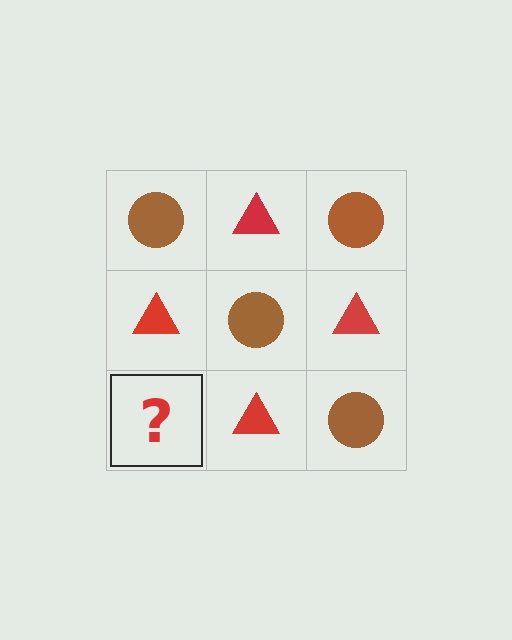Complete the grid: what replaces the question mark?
The question mark should be replaced with a brown circle.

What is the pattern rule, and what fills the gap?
The rule is that it alternates brown circle and red triangle in a checkerboard pattern. The gap should be filled with a brown circle.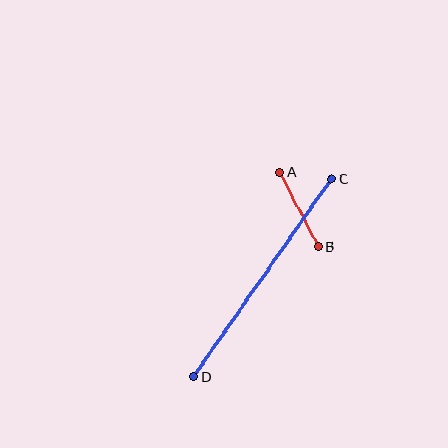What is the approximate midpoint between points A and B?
The midpoint is at approximately (299, 210) pixels.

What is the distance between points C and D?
The distance is approximately 241 pixels.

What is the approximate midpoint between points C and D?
The midpoint is at approximately (262, 278) pixels.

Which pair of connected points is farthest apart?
Points C and D are farthest apart.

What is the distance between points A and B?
The distance is approximately 83 pixels.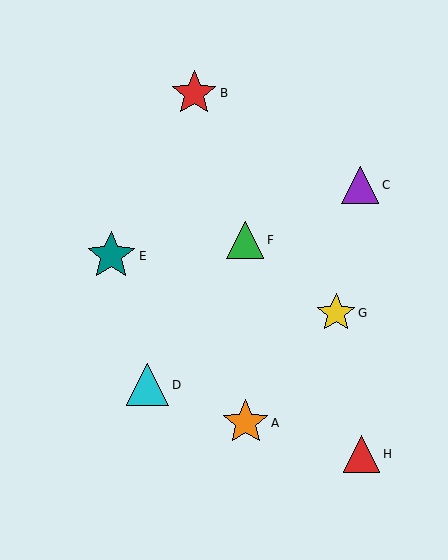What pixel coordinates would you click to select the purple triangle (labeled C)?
Click at (360, 185) to select the purple triangle C.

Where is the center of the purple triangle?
The center of the purple triangle is at (360, 185).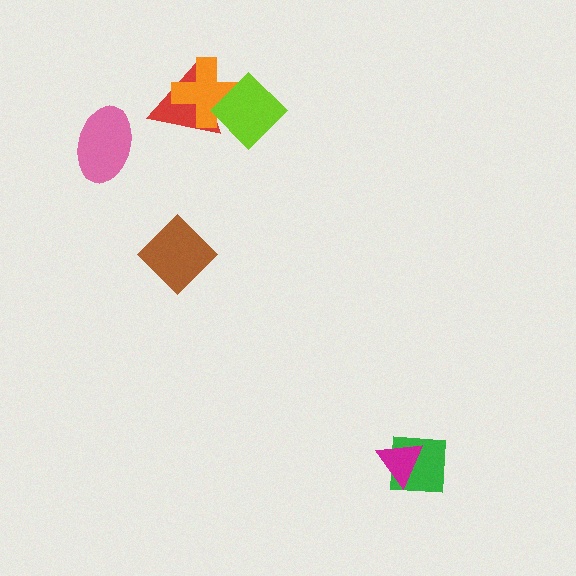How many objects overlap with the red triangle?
2 objects overlap with the red triangle.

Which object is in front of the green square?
The magenta triangle is in front of the green square.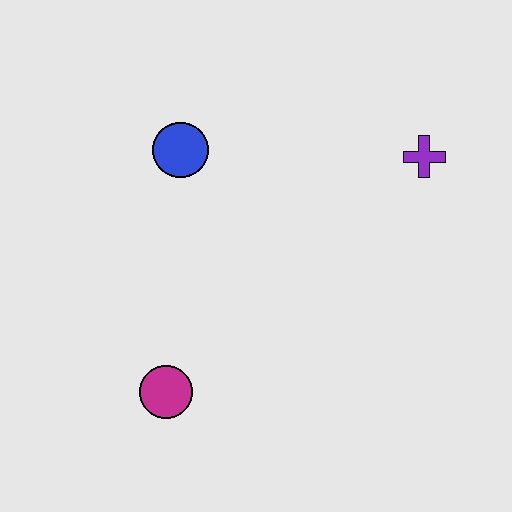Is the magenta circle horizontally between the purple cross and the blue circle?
No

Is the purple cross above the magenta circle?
Yes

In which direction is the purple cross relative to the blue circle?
The purple cross is to the right of the blue circle.